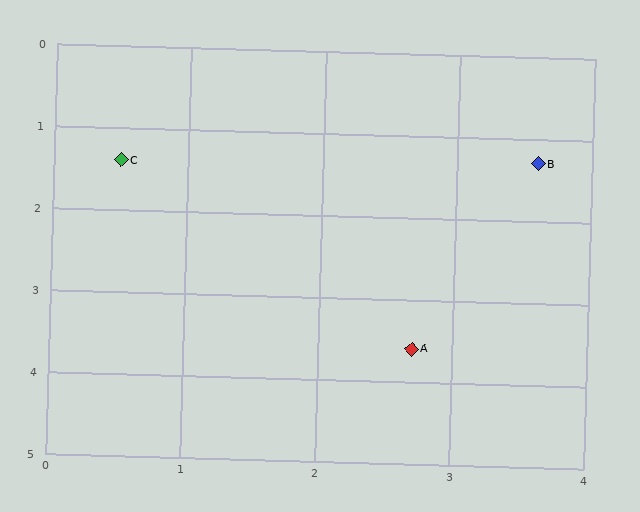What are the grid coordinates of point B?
Point B is at approximately (3.6, 1.3).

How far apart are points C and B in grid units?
Points C and B are about 3.1 grid units apart.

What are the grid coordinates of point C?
Point C is at approximately (0.5, 1.4).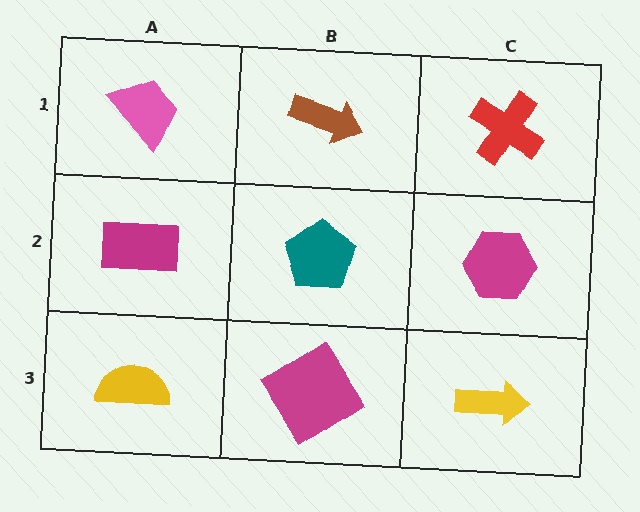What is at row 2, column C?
A magenta hexagon.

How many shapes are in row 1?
3 shapes.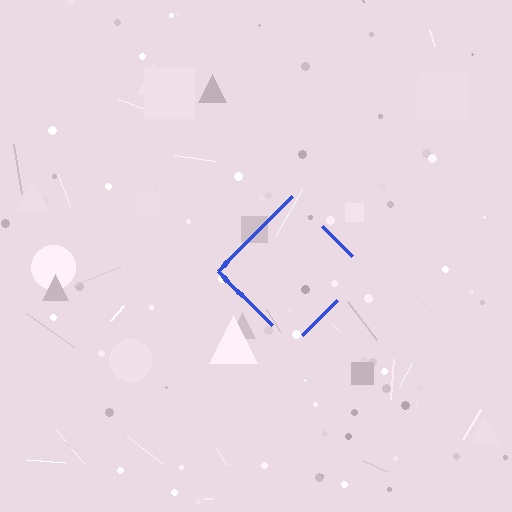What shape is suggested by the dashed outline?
The dashed outline suggests a diamond.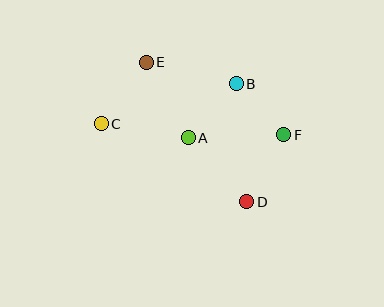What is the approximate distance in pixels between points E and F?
The distance between E and F is approximately 156 pixels.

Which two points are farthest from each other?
Points C and F are farthest from each other.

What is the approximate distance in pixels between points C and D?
The distance between C and D is approximately 165 pixels.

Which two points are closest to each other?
Points B and F are closest to each other.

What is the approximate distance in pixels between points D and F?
The distance between D and F is approximately 76 pixels.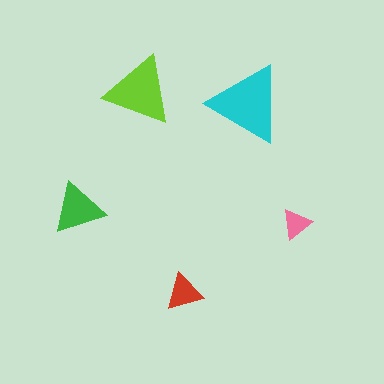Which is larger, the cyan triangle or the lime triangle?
The cyan one.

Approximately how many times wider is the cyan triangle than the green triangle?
About 1.5 times wider.